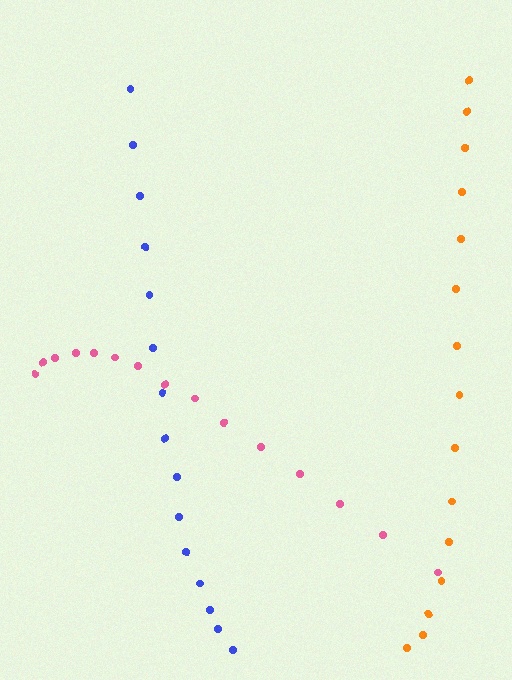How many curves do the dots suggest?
There are 3 distinct paths.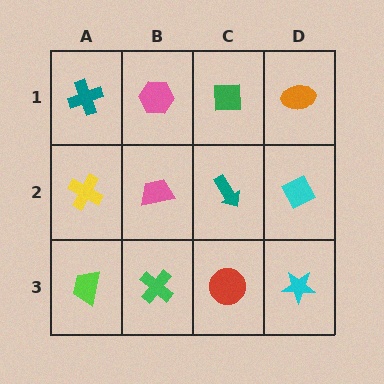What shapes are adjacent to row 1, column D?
A cyan diamond (row 2, column D), a green square (row 1, column C).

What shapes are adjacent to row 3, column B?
A pink trapezoid (row 2, column B), a lime trapezoid (row 3, column A), a red circle (row 3, column C).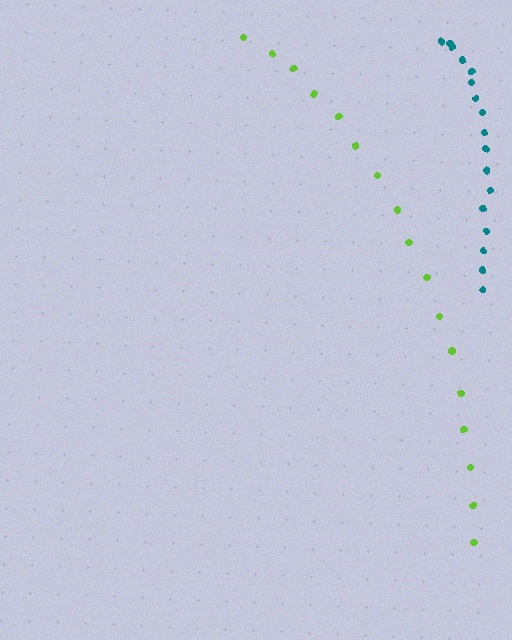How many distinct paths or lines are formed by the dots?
There are 2 distinct paths.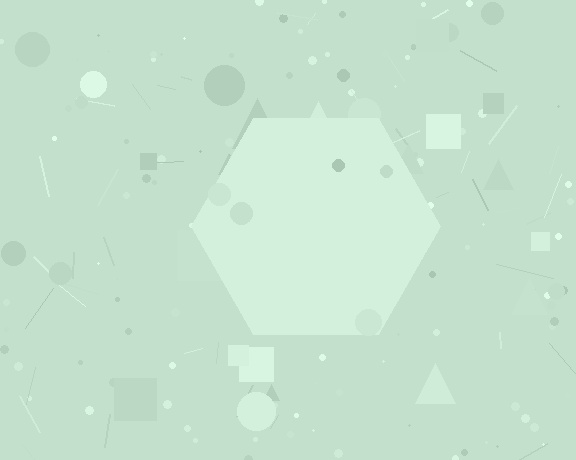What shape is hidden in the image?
A hexagon is hidden in the image.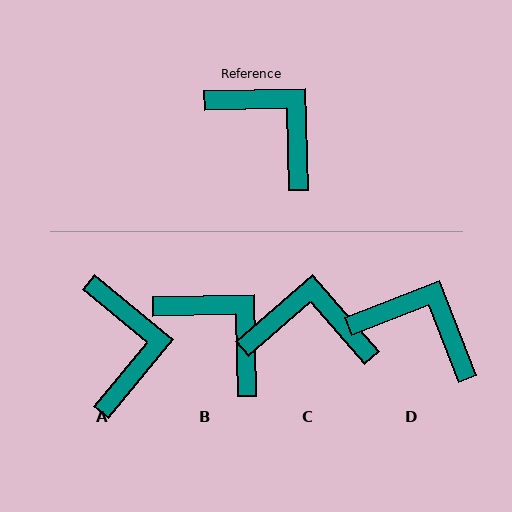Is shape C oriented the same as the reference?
No, it is off by about 40 degrees.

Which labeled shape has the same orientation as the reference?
B.